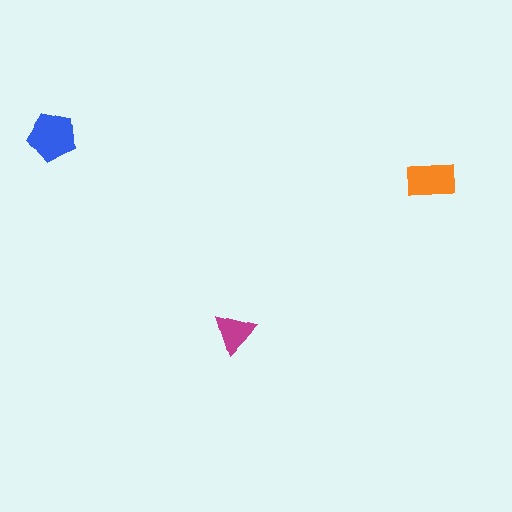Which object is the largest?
The blue pentagon.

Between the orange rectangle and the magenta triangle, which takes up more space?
The orange rectangle.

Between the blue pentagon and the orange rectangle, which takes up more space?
The blue pentagon.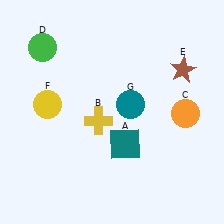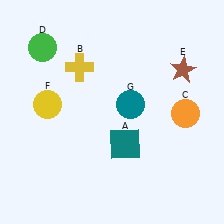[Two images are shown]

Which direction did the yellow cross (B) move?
The yellow cross (B) moved up.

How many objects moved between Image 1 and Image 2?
1 object moved between the two images.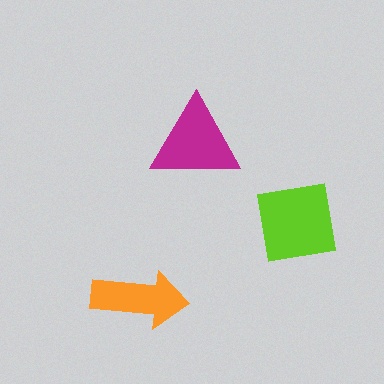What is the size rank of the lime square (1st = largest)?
1st.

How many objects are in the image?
There are 3 objects in the image.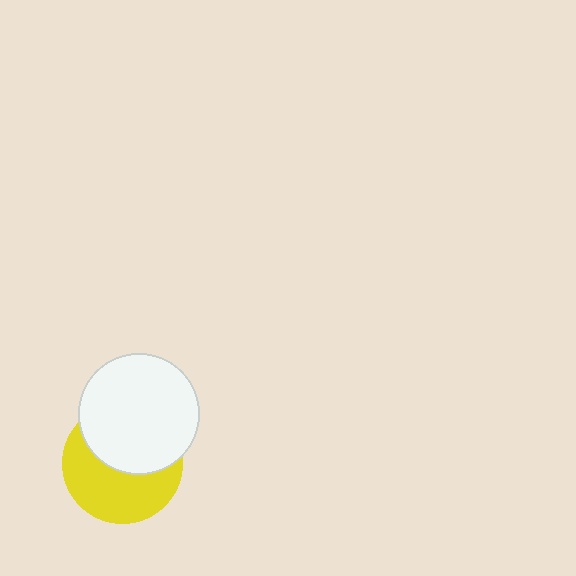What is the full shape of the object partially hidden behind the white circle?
The partially hidden object is a yellow circle.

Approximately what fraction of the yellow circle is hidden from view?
Roughly 47% of the yellow circle is hidden behind the white circle.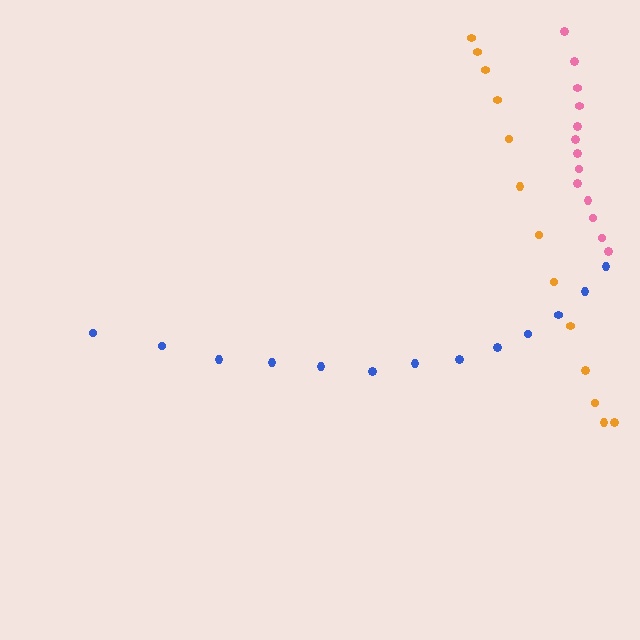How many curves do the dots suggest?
There are 3 distinct paths.